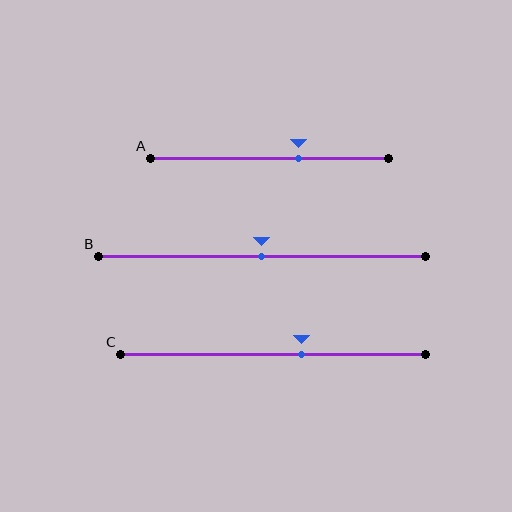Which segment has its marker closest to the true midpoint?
Segment B has its marker closest to the true midpoint.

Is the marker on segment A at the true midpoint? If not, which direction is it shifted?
No, the marker on segment A is shifted to the right by about 12% of the segment length.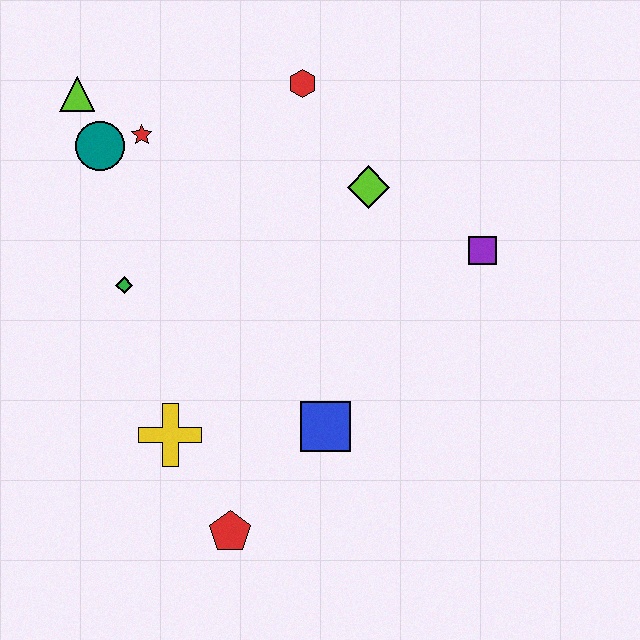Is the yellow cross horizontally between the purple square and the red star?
Yes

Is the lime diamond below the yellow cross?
No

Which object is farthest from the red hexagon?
The red pentagon is farthest from the red hexagon.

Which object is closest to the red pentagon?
The yellow cross is closest to the red pentagon.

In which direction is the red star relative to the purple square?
The red star is to the left of the purple square.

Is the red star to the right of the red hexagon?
No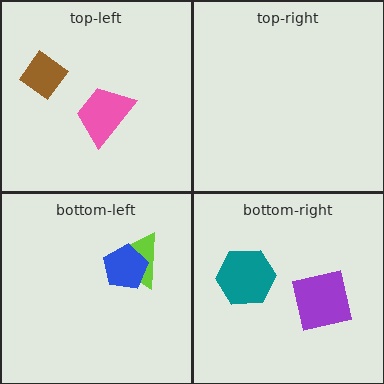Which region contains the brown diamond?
The top-left region.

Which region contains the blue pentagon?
The bottom-left region.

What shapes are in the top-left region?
The pink trapezoid, the brown diamond.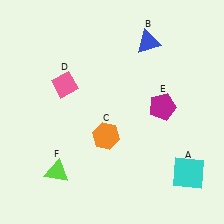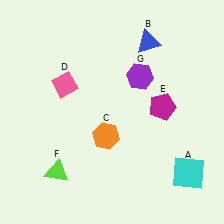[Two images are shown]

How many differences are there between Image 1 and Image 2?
There is 1 difference between the two images.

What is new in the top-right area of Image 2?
A purple hexagon (G) was added in the top-right area of Image 2.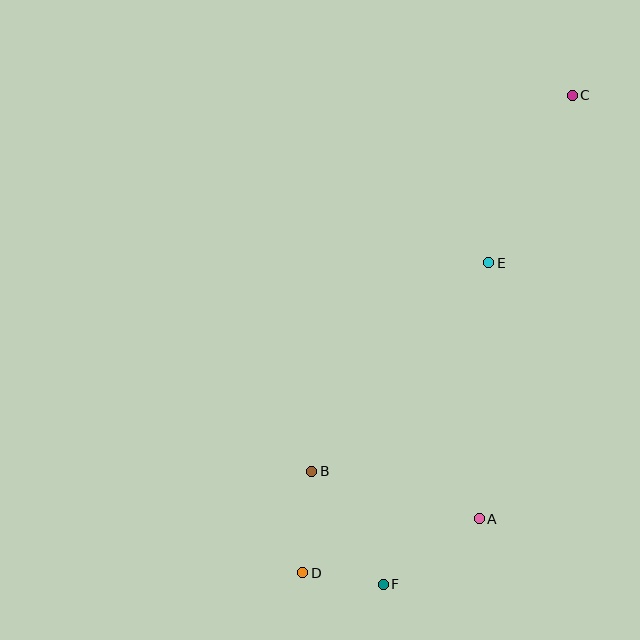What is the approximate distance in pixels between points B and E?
The distance between B and E is approximately 273 pixels.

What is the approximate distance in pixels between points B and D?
The distance between B and D is approximately 102 pixels.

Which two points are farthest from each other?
Points C and D are farthest from each other.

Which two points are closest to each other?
Points D and F are closest to each other.